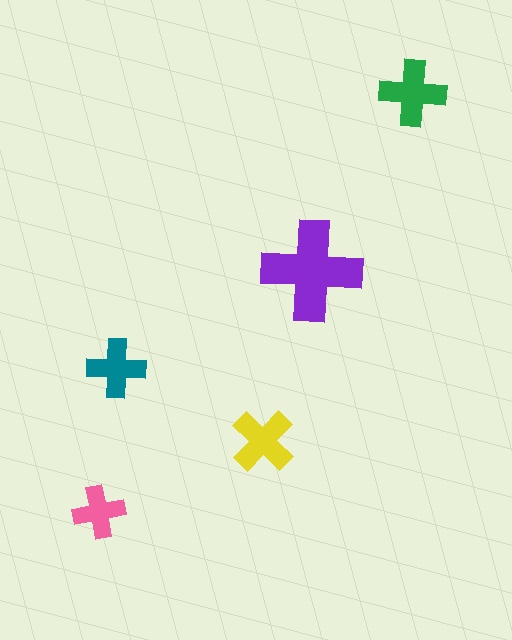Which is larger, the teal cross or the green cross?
The green one.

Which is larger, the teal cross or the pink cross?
The teal one.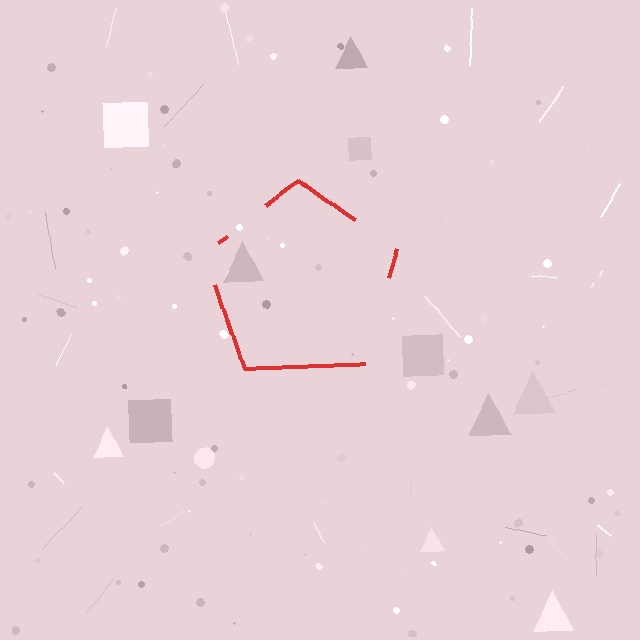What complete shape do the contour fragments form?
The contour fragments form a pentagon.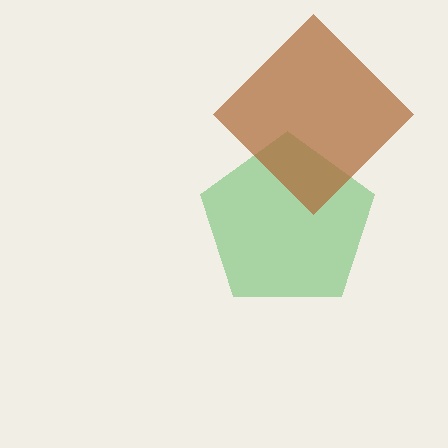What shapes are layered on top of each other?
The layered shapes are: a green pentagon, a brown diamond.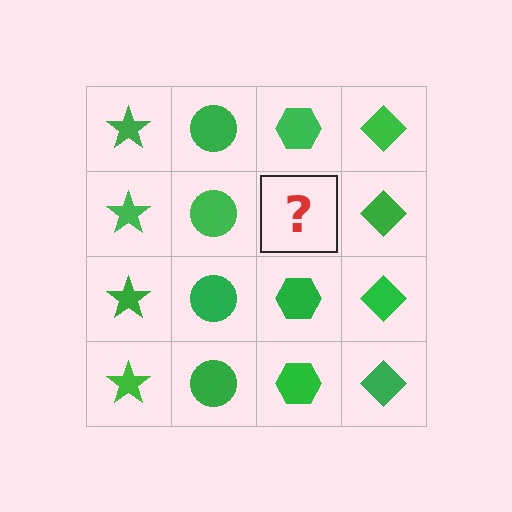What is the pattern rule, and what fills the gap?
The rule is that each column has a consistent shape. The gap should be filled with a green hexagon.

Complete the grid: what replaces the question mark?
The question mark should be replaced with a green hexagon.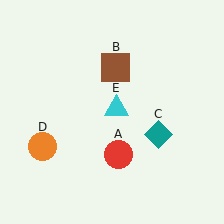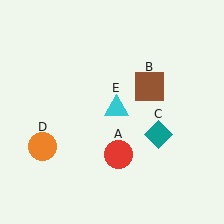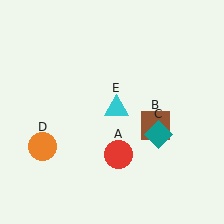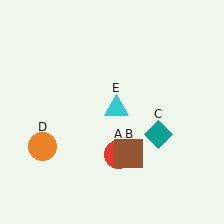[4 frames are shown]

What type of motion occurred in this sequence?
The brown square (object B) rotated clockwise around the center of the scene.